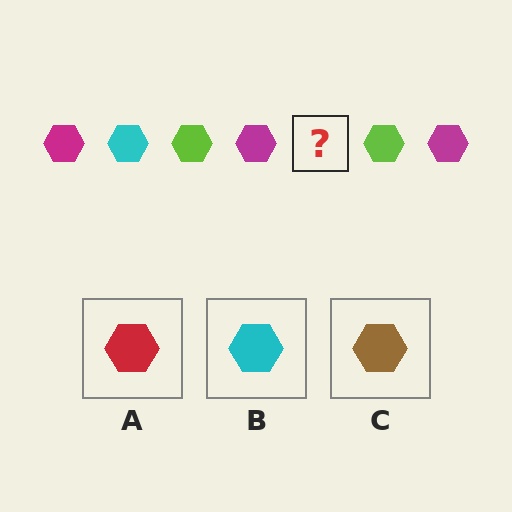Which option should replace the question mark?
Option B.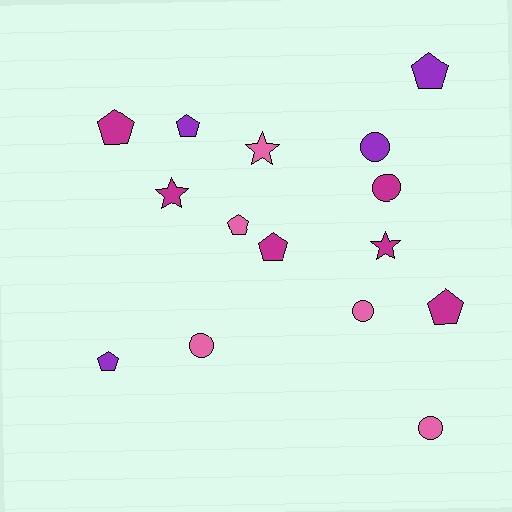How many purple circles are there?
There is 1 purple circle.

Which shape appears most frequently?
Pentagon, with 7 objects.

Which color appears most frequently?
Magenta, with 6 objects.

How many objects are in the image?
There are 15 objects.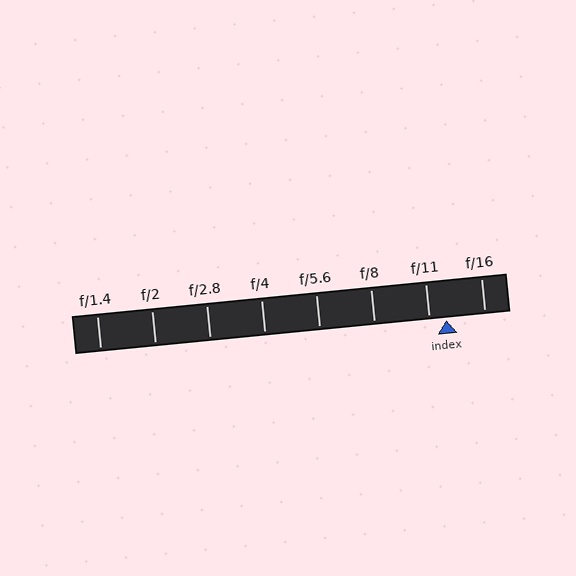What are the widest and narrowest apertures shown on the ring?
The widest aperture shown is f/1.4 and the narrowest is f/16.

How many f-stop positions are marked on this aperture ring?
There are 8 f-stop positions marked.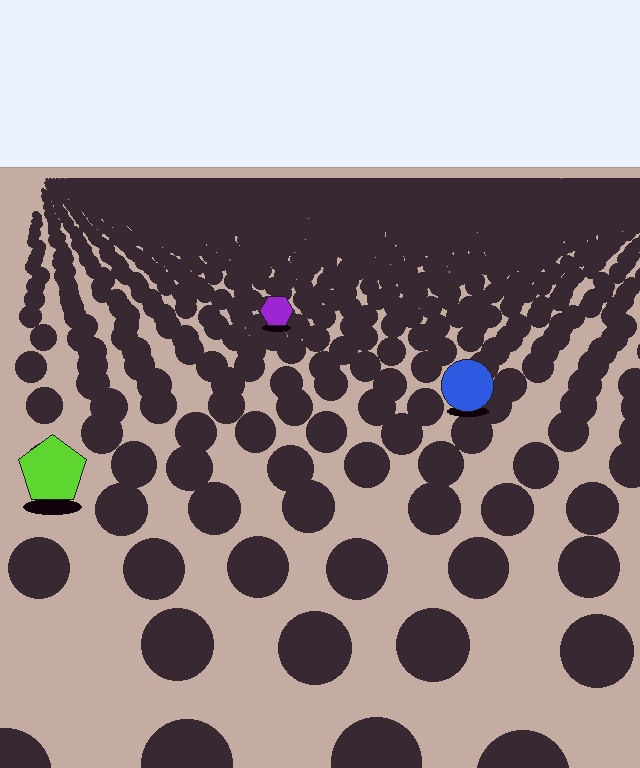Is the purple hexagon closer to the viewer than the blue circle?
No. The blue circle is closer — you can tell from the texture gradient: the ground texture is coarser near it.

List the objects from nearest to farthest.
From nearest to farthest: the lime pentagon, the blue circle, the purple hexagon.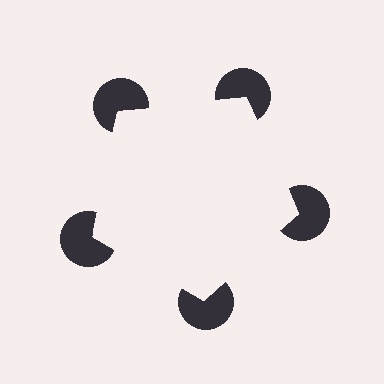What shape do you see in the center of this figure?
An illusory pentagon — its edges are inferred from the aligned wedge cuts in the pac-man discs, not physically drawn.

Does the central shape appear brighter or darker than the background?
It typically appears slightly brighter than the background, even though no actual brightness change is drawn.